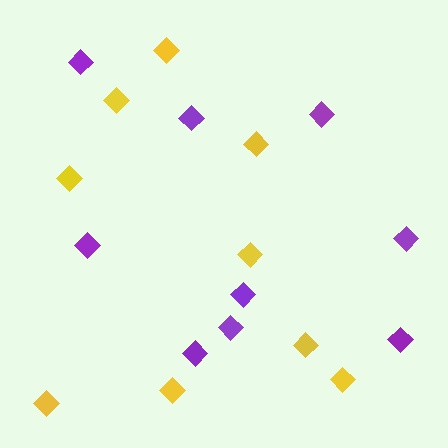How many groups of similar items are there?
There are 2 groups: one group of yellow diamonds (9) and one group of purple diamonds (9).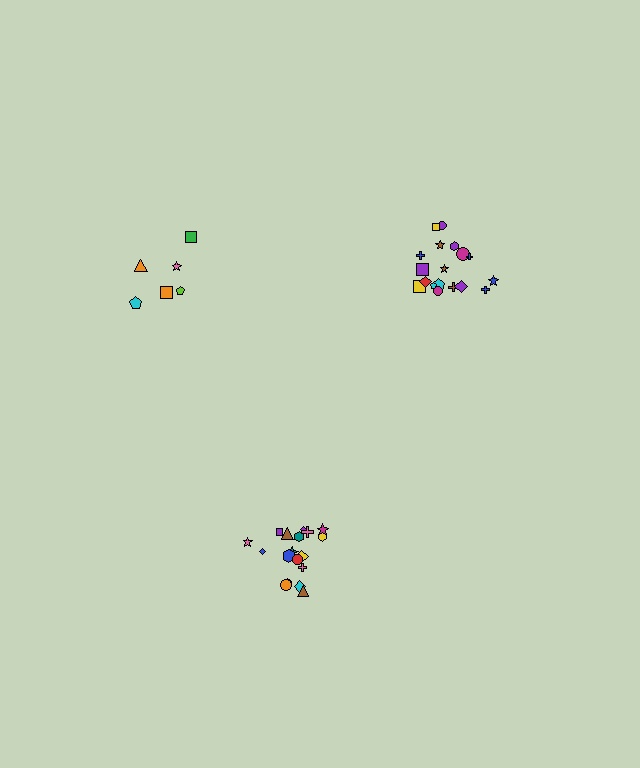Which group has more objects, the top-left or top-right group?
The top-right group.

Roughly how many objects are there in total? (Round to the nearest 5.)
Roughly 40 objects in total.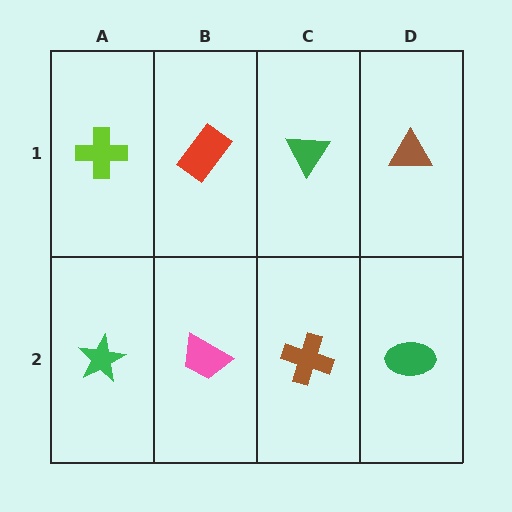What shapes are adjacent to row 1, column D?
A green ellipse (row 2, column D), a green triangle (row 1, column C).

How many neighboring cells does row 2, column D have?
2.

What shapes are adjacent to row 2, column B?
A red rectangle (row 1, column B), a green star (row 2, column A), a brown cross (row 2, column C).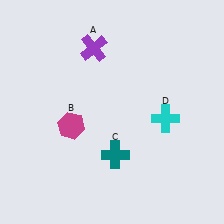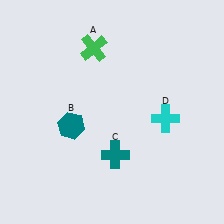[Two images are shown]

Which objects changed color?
A changed from purple to green. B changed from magenta to teal.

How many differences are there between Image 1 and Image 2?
There are 2 differences between the two images.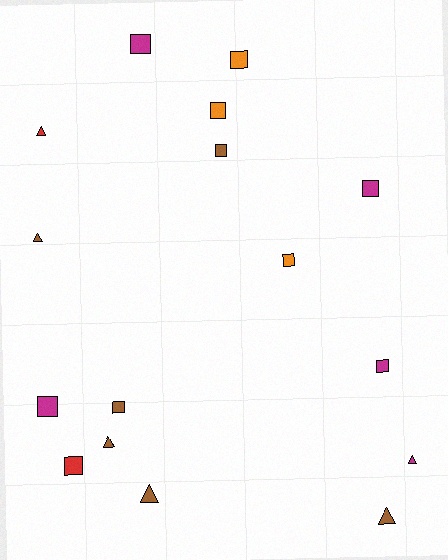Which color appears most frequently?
Brown, with 6 objects.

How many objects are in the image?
There are 16 objects.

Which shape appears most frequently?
Square, with 10 objects.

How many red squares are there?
There is 1 red square.